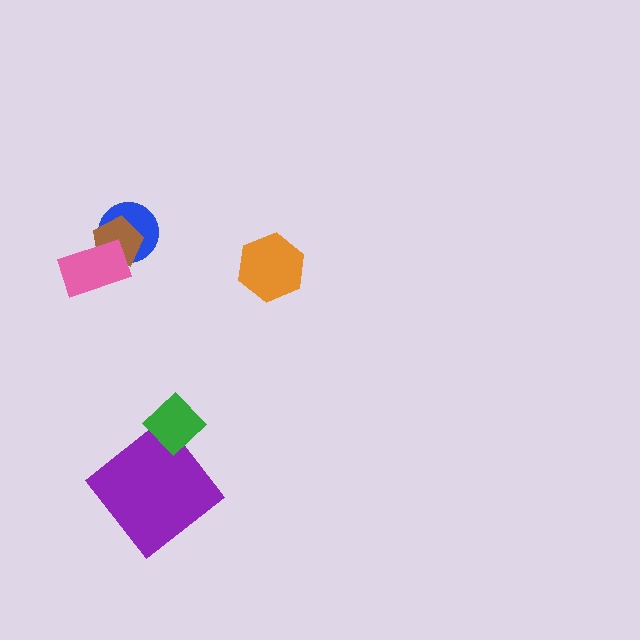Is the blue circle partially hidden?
Yes, it is partially covered by another shape.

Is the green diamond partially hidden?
No, no other shape covers it.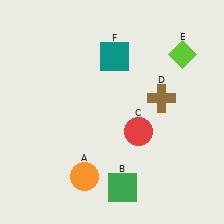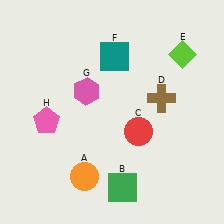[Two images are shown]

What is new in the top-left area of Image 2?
A pink hexagon (G) was added in the top-left area of Image 2.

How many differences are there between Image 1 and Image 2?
There are 2 differences between the two images.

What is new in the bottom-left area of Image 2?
A pink pentagon (H) was added in the bottom-left area of Image 2.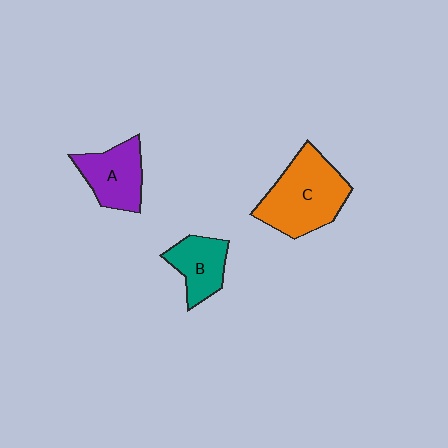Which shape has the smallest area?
Shape B (teal).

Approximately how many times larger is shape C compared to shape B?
Approximately 1.8 times.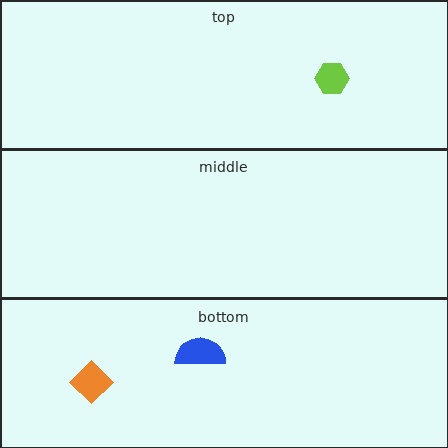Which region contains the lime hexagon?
The top region.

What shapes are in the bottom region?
The orange diamond, the blue semicircle.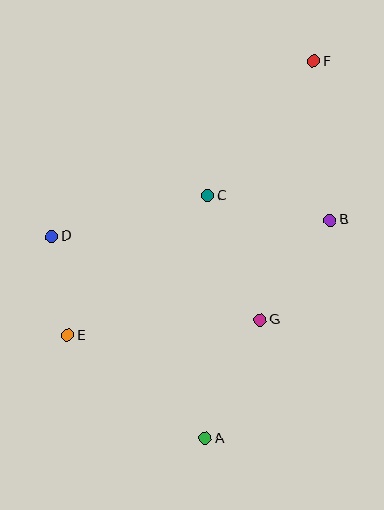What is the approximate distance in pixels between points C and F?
The distance between C and F is approximately 171 pixels.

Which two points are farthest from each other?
Points A and F are farthest from each other.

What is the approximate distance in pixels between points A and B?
The distance between A and B is approximately 252 pixels.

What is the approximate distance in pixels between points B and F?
The distance between B and F is approximately 159 pixels.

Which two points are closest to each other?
Points D and E are closest to each other.